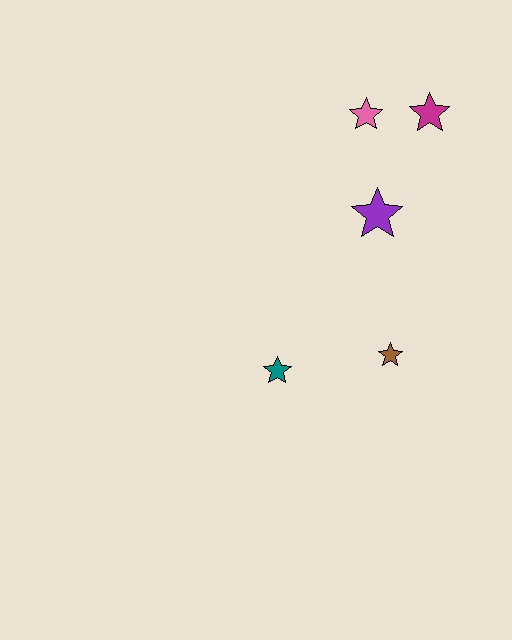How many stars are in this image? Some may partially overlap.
There are 5 stars.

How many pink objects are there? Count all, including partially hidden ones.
There is 1 pink object.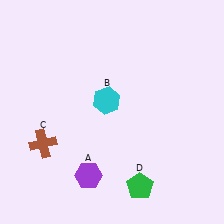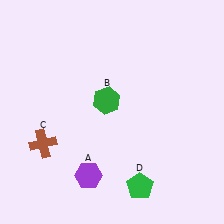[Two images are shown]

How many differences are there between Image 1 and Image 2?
There is 1 difference between the two images.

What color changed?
The hexagon (B) changed from cyan in Image 1 to green in Image 2.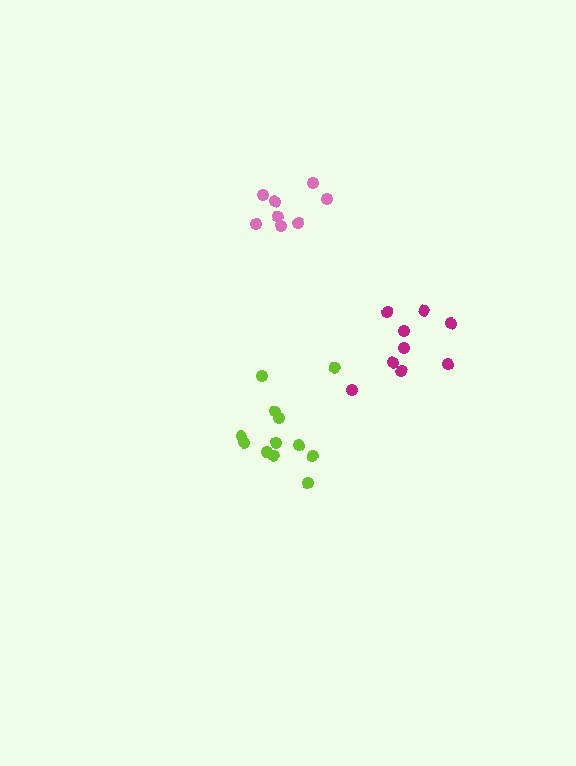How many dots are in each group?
Group 1: 12 dots, Group 2: 8 dots, Group 3: 9 dots (29 total).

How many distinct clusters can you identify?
There are 3 distinct clusters.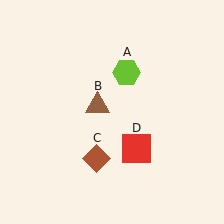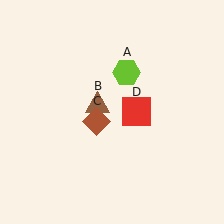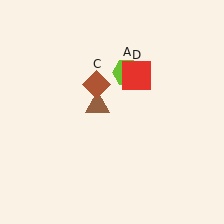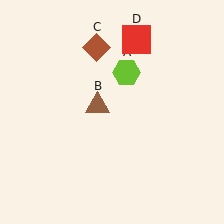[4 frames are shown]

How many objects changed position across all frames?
2 objects changed position: brown diamond (object C), red square (object D).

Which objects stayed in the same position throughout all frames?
Lime hexagon (object A) and brown triangle (object B) remained stationary.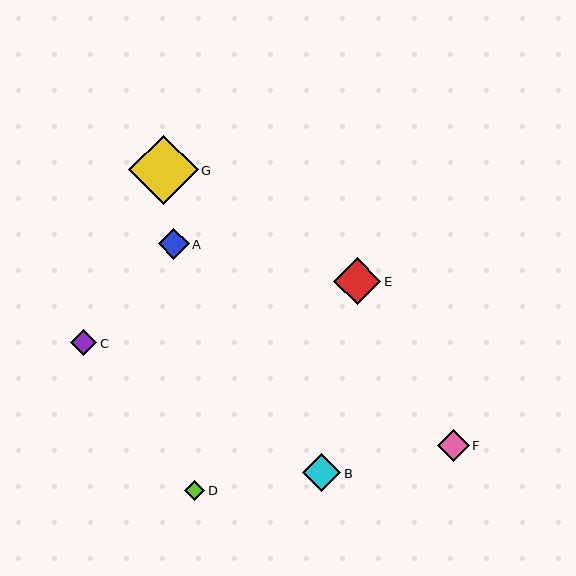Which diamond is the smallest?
Diamond D is the smallest with a size of approximately 20 pixels.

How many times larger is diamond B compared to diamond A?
Diamond B is approximately 1.2 times the size of diamond A.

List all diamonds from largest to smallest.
From largest to smallest: G, E, B, F, A, C, D.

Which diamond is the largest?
Diamond G is the largest with a size of approximately 69 pixels.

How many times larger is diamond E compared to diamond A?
Diamond E is approximately 1.5 times the size of diamond A.